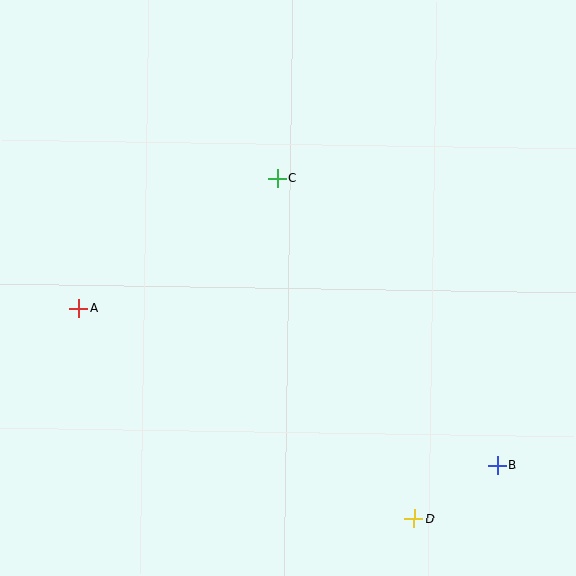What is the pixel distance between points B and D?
The distance between B and D is 99 pixels.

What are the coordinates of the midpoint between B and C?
The midpoint between B and C is at (387, 322).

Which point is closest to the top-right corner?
Point C is closest to the top-right corner.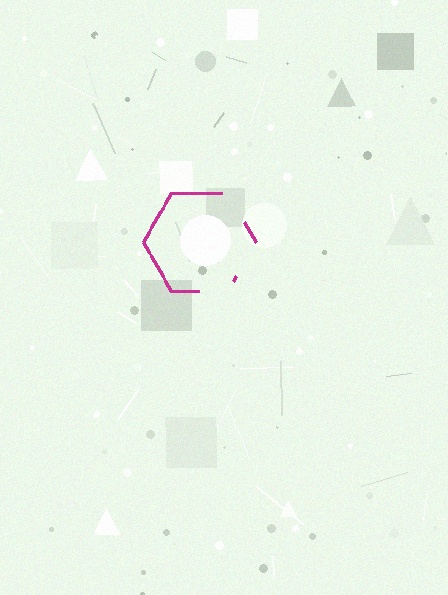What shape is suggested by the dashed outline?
The dashed outline suggests a hexagon.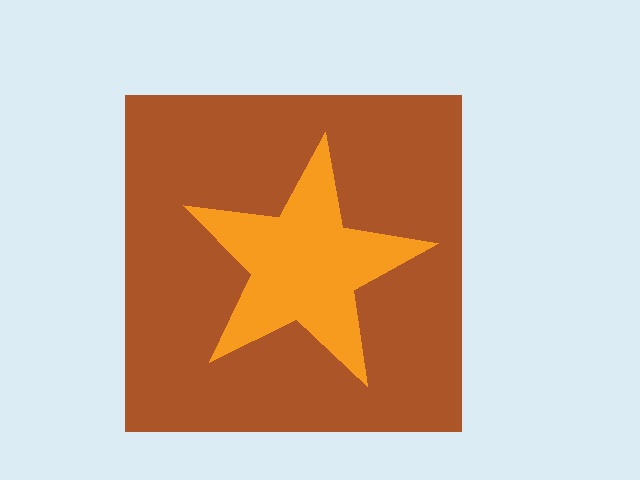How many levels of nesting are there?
2.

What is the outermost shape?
The brown square.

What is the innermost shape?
The orange star.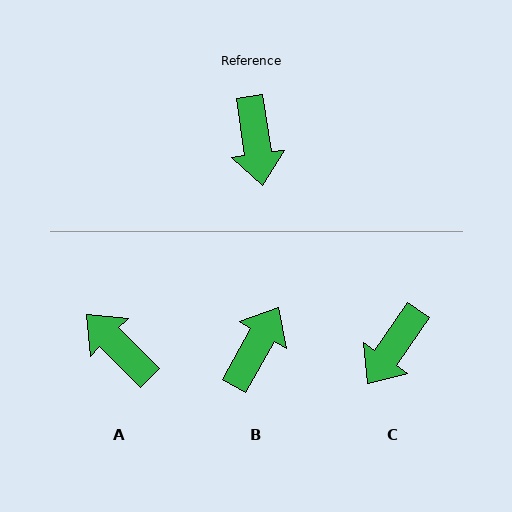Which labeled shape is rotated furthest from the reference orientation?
A, about 143 degrees away.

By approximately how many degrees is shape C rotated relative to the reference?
Approximately 43 degrees clockwise.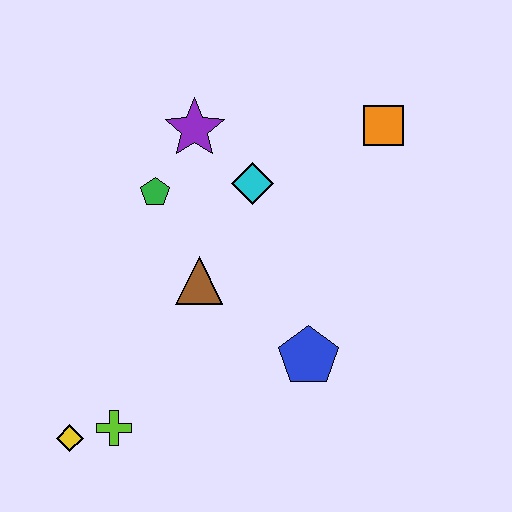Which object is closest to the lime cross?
The yellow diamond is closest to the lime cross.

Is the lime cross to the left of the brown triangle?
Yes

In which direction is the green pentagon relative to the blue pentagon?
The green pentagon is above the blue pentagon.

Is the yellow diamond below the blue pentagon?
Yes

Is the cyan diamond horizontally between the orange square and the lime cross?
Yes